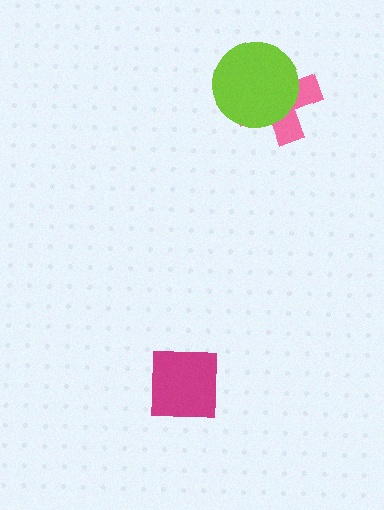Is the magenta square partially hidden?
No, no other shape covers it.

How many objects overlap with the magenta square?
0 objects overlap with the magenta square.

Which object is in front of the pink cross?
The lime circle is in front of the pink cross.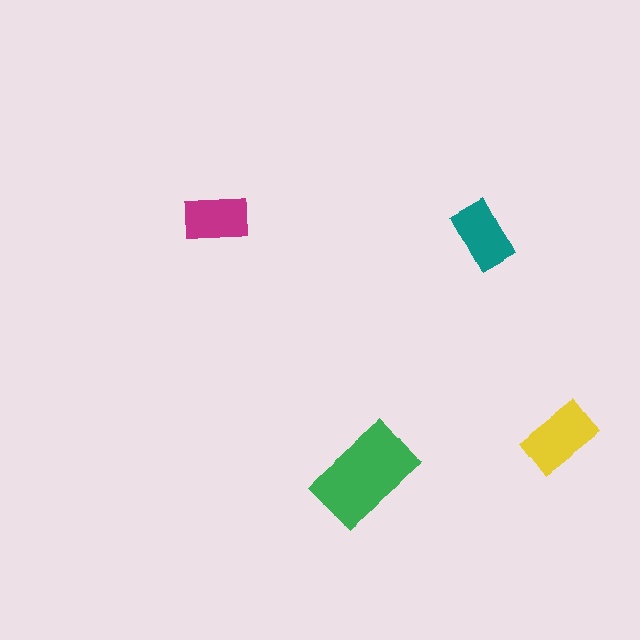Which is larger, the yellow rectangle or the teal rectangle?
The yellow one.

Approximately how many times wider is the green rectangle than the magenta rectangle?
About 1.5 times wider.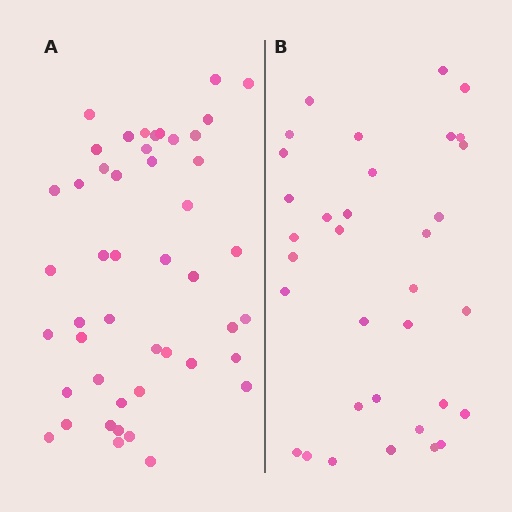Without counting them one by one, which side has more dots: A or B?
Region A (the left region) has more dots.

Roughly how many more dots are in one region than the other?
Region A has approximately 15 more dots than region B.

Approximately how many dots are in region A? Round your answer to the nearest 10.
About 50 dots. (The exact count is 47, which rounds to 50.)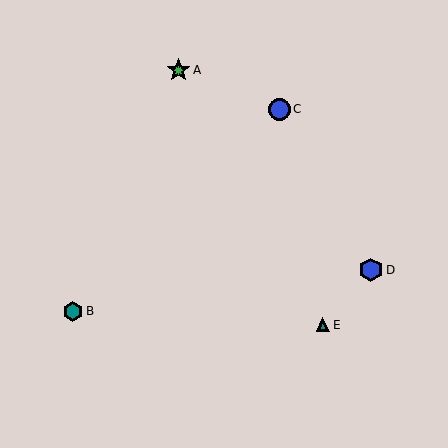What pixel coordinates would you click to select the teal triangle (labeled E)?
Click at (323, 325) to select the teal triangle E.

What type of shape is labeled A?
Shape A is a green star.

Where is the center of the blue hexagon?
The center of the blue hexagon is at (371, 270).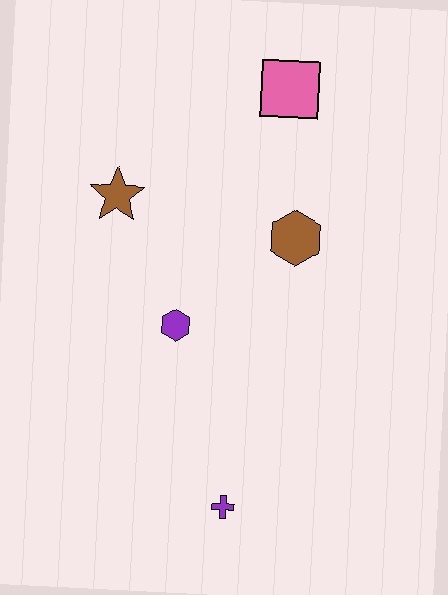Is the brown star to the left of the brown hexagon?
Yes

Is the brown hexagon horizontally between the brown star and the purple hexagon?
No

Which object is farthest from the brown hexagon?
The purple cross is farthest from the brown hexagon.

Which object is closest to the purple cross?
The purple hexagon is closest to the purple cross.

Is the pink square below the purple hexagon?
No